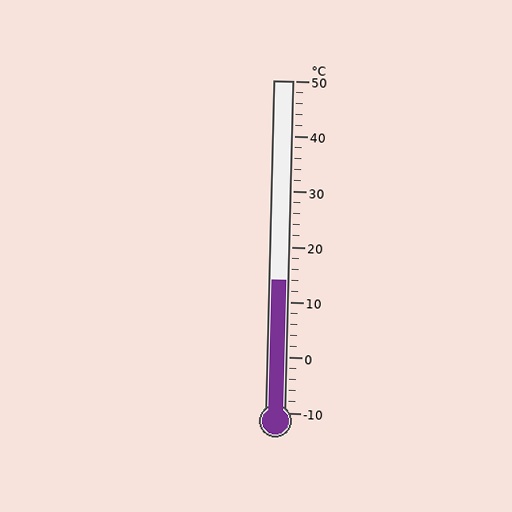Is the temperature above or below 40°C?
The temperature is below 40°C.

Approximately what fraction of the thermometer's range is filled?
The thermometer is filled to approximately 40% of its range.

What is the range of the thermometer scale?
The thermometer scale ranges from -10°C to 50°C.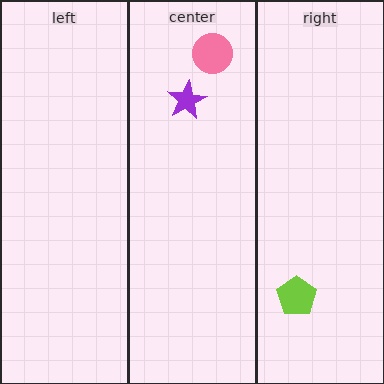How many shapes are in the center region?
2.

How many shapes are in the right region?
1.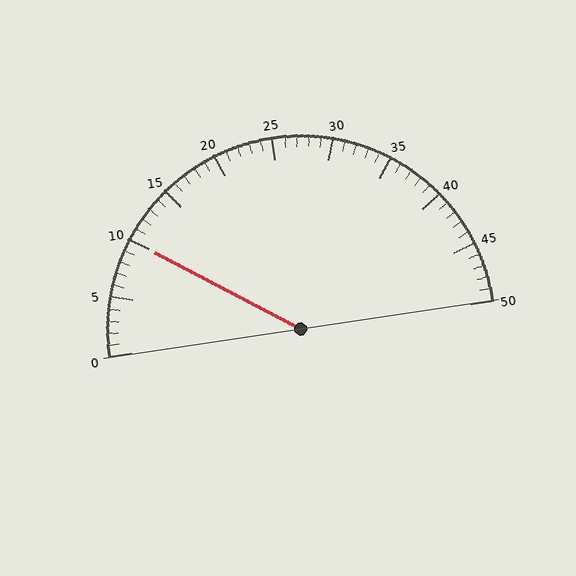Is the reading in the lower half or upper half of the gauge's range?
The reading is in the lower half of the range (0 to 50).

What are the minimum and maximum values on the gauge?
The gauge ranges from 0 to 50.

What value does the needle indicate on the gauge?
The needle indicates approximately 10.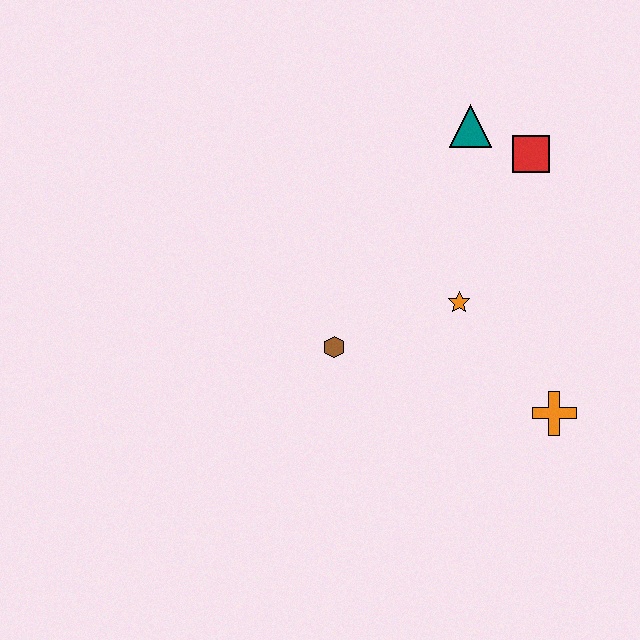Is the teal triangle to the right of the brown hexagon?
Yes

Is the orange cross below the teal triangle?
Yes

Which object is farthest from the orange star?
The teal triangle is farthest from the orange star.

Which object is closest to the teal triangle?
The red square is closest to the teal triangle.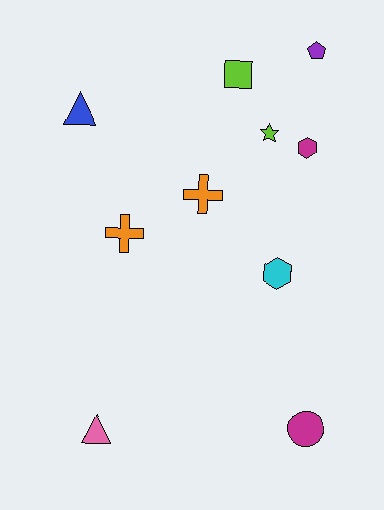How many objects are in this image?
There are 10 objects.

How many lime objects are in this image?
There are 2 lime objects.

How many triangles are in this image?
There are 2 triangles.